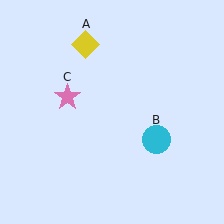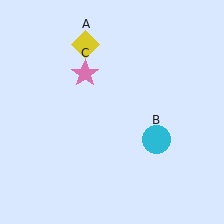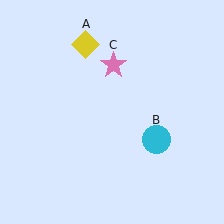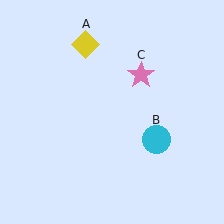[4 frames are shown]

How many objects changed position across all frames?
1 object changed position: pink star (object C).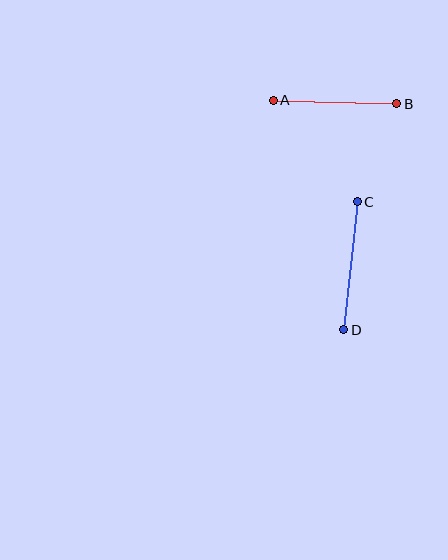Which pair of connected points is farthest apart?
Points C and D are farthest apart.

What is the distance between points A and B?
The distance is approximately 123 pixels.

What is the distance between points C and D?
The distance is approximately 129 pixels.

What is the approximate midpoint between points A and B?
The midpoint is at approximately (335, 102) pixels.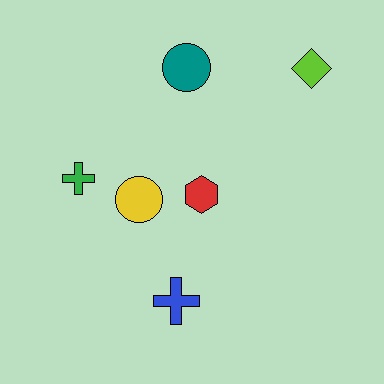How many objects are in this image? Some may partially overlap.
There are 6 objects.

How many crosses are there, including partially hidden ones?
There are 2 crosses.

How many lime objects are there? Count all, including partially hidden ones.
There is 1 lime object.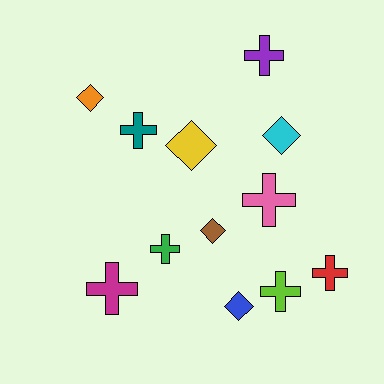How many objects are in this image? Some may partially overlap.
There are 12 objects.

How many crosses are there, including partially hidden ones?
There are 7 crosses.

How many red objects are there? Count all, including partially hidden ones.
There is 1 red object.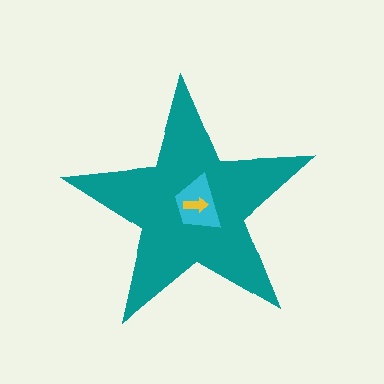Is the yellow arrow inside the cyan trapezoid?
Yes.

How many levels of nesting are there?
3.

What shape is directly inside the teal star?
The cyan trapezoid.